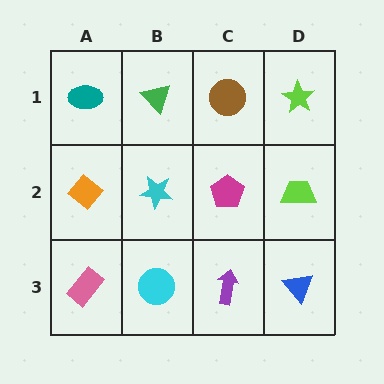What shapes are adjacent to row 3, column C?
A magenta pentagon (row 2, column C), a cyan circle (row 3, column B), a blue triangle (row 3, column D).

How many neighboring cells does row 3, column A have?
2.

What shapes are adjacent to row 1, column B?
A cyan star (row 2, column B), a teal ellipse (row 1, column A), a brown circle (row 1, column C).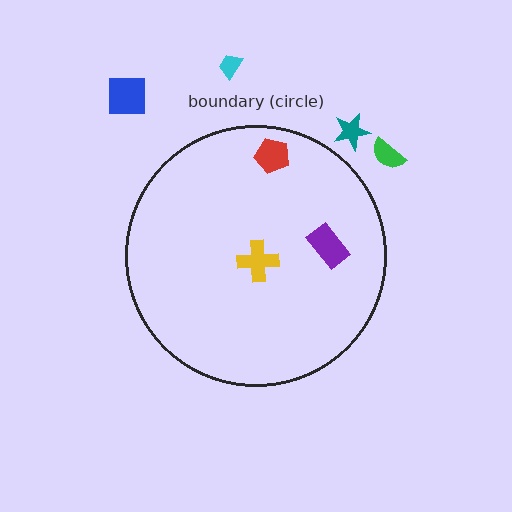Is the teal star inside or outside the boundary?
Outside.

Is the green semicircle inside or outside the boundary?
Outside.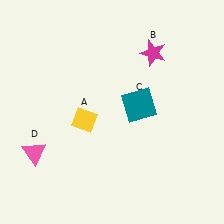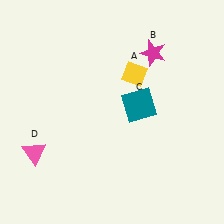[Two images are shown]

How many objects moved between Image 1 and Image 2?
1 object moved between the two images.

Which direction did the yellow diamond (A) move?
The yellow diamond (A) moved right.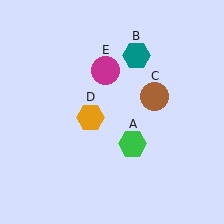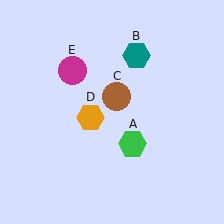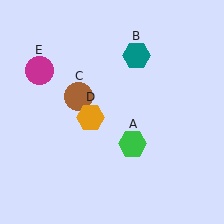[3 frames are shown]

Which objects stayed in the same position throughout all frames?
Green hexagon (object A) and teal hexagon (object B) and orange hexagon (object D) remained stationary.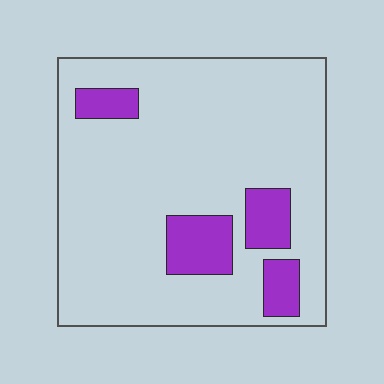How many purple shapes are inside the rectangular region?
4.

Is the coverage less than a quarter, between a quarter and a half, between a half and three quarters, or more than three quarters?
Less than a quarter.